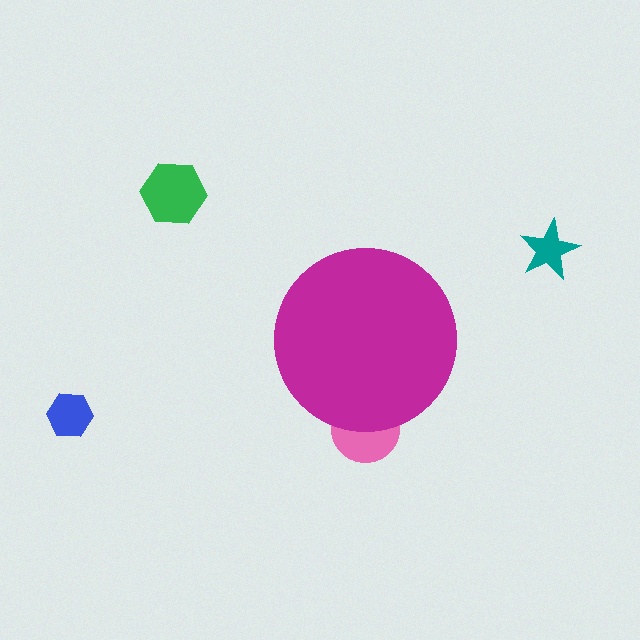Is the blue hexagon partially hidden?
No, the blue hexagon is fully visible.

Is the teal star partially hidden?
No, the teal star is fully visible.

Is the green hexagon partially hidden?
No, the green hexagon is fully visible.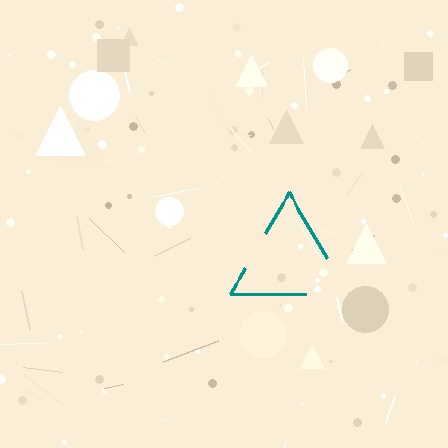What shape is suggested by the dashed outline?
The dashed outline suggests a triangle.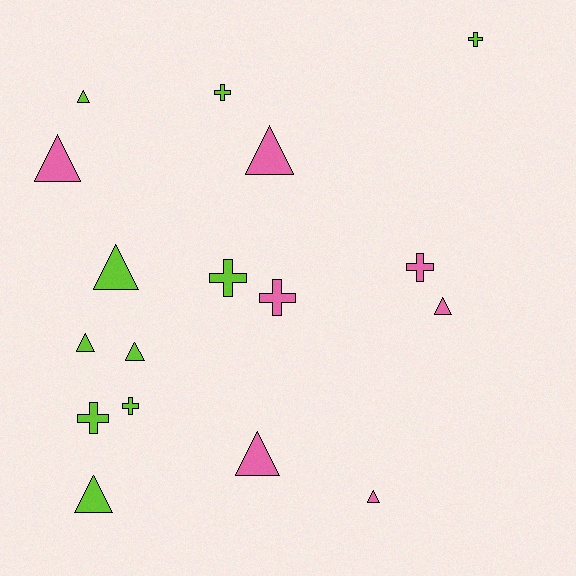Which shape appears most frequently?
Triangle, with 10 objects.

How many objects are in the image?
There are 17 objects.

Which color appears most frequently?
Lime, with 10 objects.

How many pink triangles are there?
There are 5 pink triangles.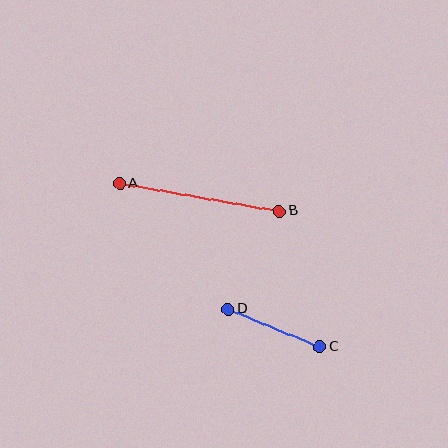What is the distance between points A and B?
The distance is approximately 162 pixels.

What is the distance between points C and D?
The distance is approximately 99 pixels.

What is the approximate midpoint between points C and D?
The midpoint is at approximately (274, 328) pixels.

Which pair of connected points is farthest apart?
Points A and B are farthest apart.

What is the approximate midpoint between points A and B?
The midpoint is at approximately (199, 197) pixels.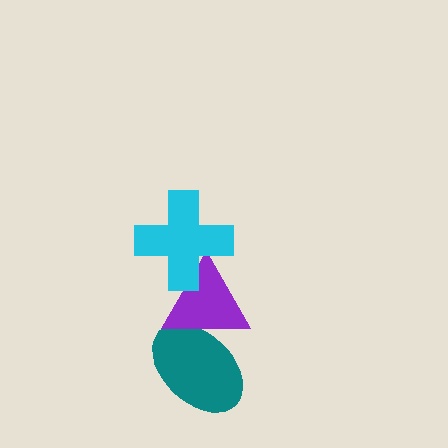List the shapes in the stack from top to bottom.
From top to bottom: the cyan cross, the purple triangle, the teal ellipse.